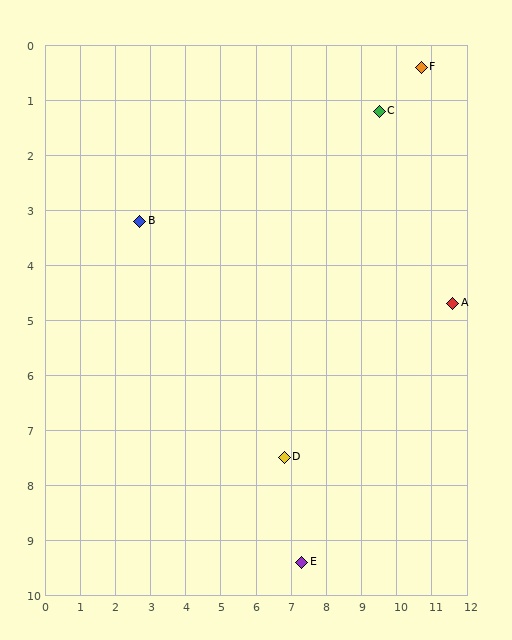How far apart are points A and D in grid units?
Points A and D are about 5.6 grid units apart.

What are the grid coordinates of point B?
Point B is at approximately (2.7, 3.2).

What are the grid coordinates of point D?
Point D is at approximately (6.8, 7.5).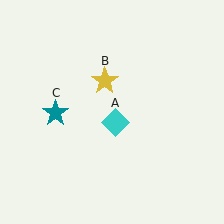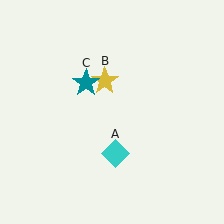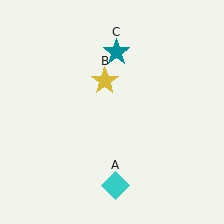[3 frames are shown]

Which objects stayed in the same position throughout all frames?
Yellow star (object B) remained stationary.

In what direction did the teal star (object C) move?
The teal star (object C) moved up and to the right.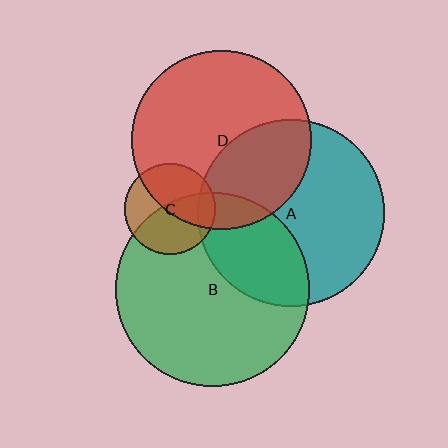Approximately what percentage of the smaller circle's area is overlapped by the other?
Approximately 10%.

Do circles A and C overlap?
Yes.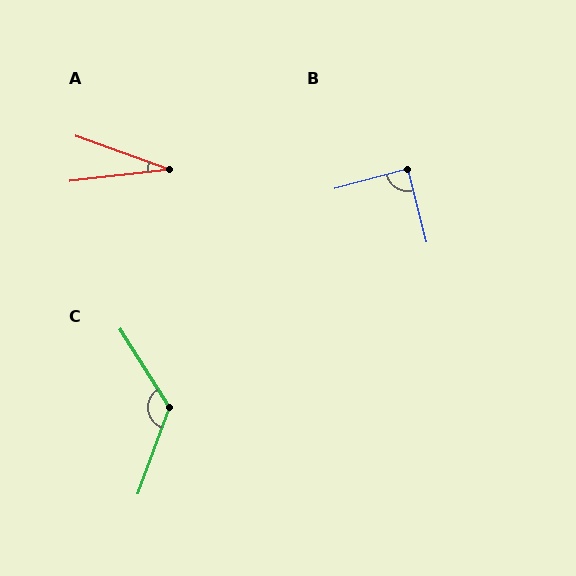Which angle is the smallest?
A, at approximately 26 degrees.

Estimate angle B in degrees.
Approximately 90 degrees.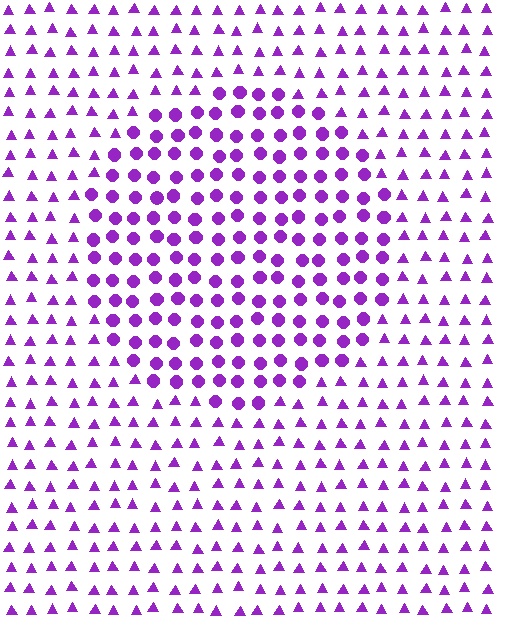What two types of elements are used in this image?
The image uses circles inside the circle region and triangles outside it.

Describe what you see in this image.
The image is filled with small purple elements arranged in a uniform grid. A circle-shaped region contains circles, while the surrounding area contains triangles. The boundary is defined purely by the change in element shape.